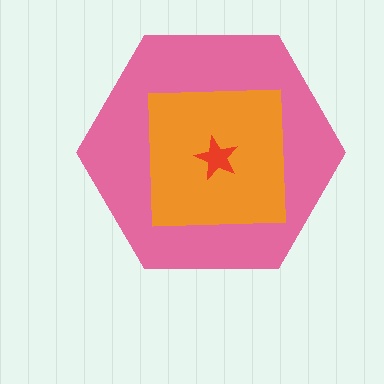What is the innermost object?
The red star.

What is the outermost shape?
The pink hexagon.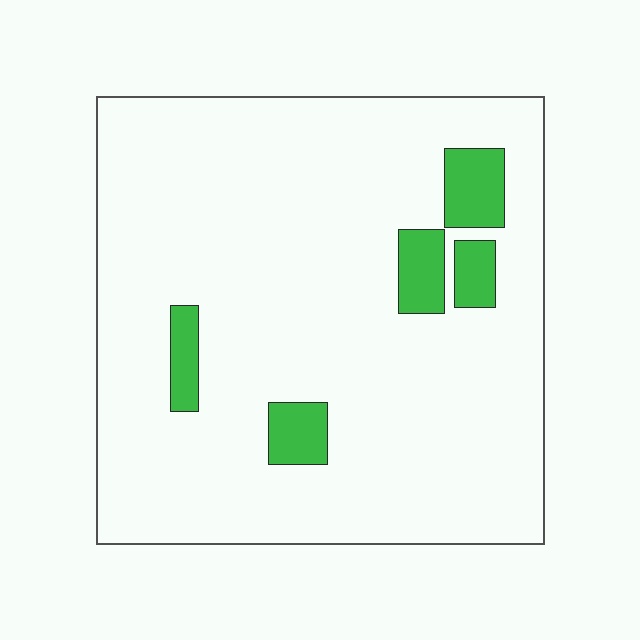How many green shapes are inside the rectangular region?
5.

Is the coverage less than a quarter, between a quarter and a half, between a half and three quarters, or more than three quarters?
Less than a quarter.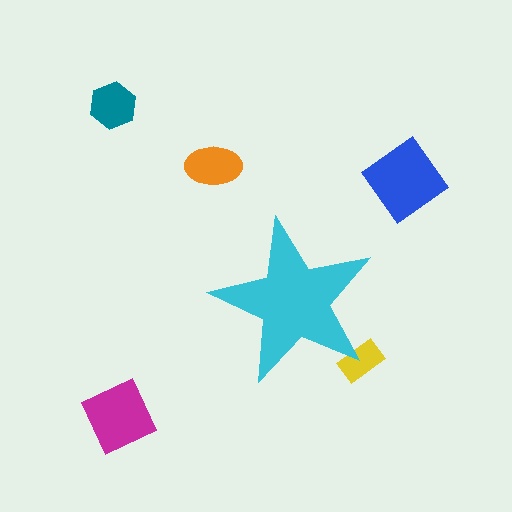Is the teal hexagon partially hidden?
No, the teal hexagon is fully visible.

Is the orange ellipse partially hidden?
No, the orange ellipse is fully visible.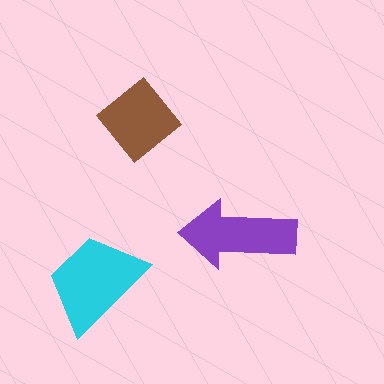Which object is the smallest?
The brown diamond.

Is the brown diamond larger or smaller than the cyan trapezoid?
Smaller.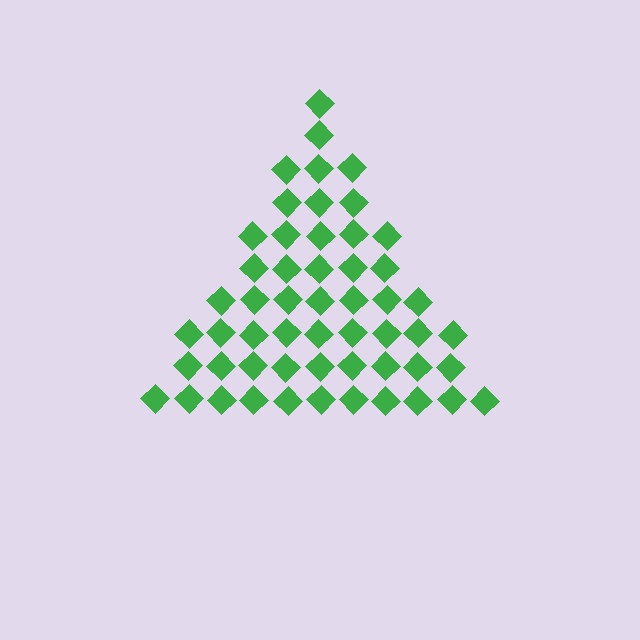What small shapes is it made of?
It is made of small diamonds.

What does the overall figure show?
The overall figure shows a triangle.